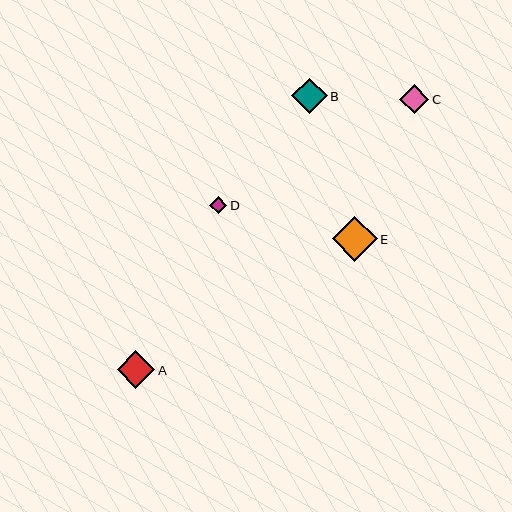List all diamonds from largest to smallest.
From largest to smallest: E, A, B, C, D.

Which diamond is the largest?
Diamond E is the largest with a size of approximately 45 pixels.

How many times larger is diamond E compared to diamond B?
Diamond E is approximately 1.3 times the size of diamond B.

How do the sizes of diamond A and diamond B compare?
Diamond A and diamond B are approximately the same size.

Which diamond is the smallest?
Diamond D is the smallest with a size of approximately 17 pixels.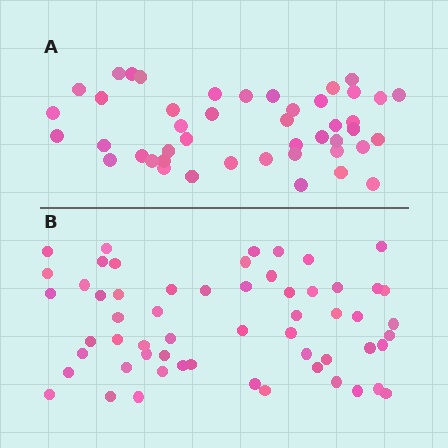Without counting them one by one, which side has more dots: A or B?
Region B (the bottom region) has more dots.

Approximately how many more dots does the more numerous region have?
Region B has approximately 15 more dots than region A.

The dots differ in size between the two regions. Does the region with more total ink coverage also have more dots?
No. Region A has more total ink coverage because its dots are larger, but region B actually contains more individual dots. Total area can be misleading — the number of items is what matters here.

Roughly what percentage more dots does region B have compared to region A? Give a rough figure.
About 30% more.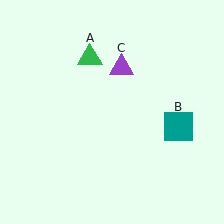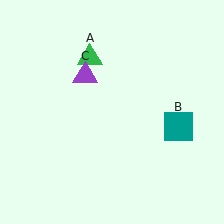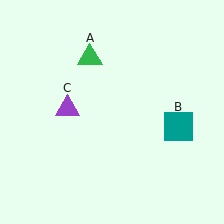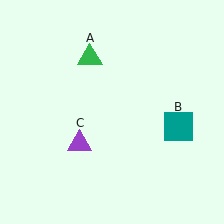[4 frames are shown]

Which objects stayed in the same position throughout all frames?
Green triangle (object A) and teal square (object B) remained stationary.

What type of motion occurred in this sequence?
The purple triangle (object C) rotated counterclockwise around the center of the scene.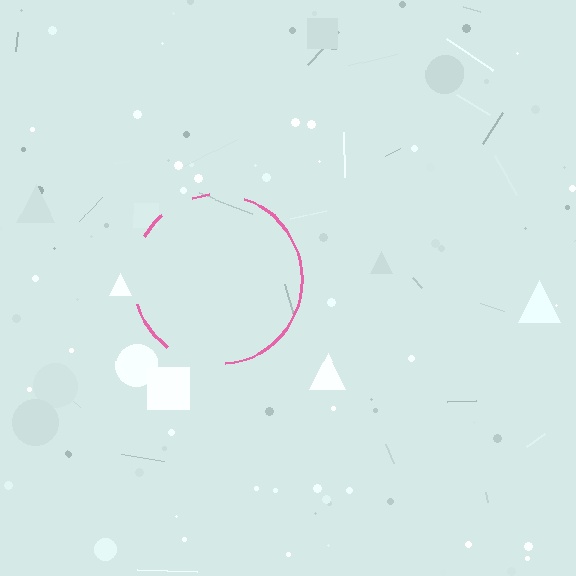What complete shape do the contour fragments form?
The contour fragments form a circle.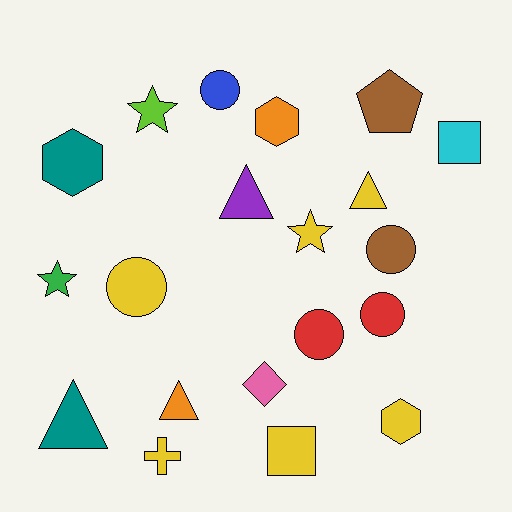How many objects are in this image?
There are 20 objects.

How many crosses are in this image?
There is 1 cross.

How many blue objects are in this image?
There is 1 blue object.